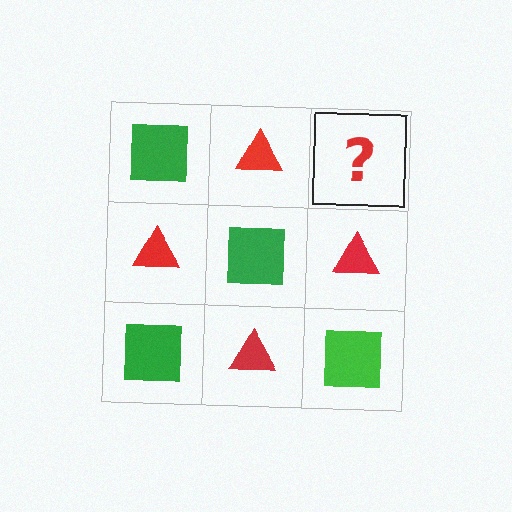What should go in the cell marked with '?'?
The missing cell should contain a green square.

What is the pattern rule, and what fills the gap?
The rule is that it alternates green square and red triangle in a checkerboard pattern. The gap should be filled with a green square.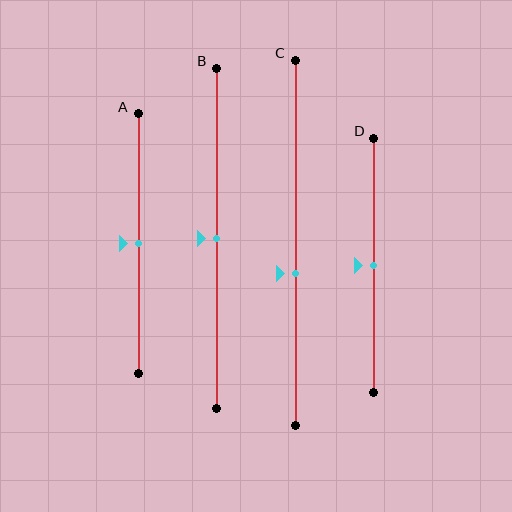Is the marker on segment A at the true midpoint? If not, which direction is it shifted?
Yes, the marker on segment A is at the true midpoint.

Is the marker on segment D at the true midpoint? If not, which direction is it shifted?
Yes, the marker on segment D is at the true midpoint.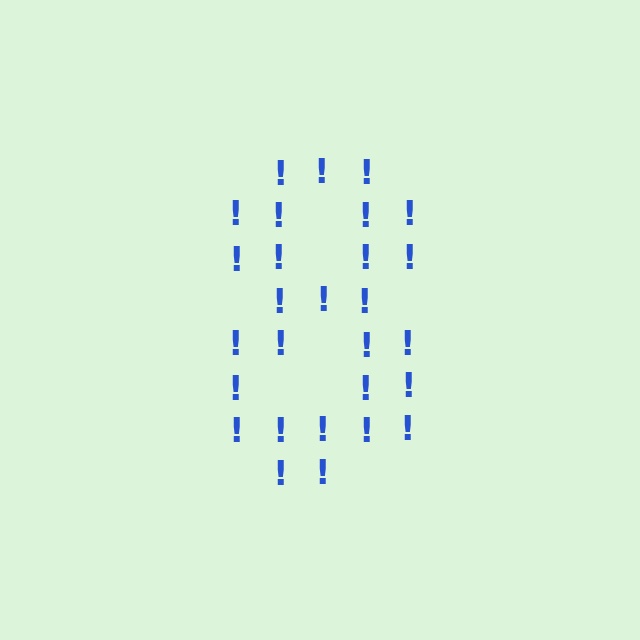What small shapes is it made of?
It is made of small exclamation marks.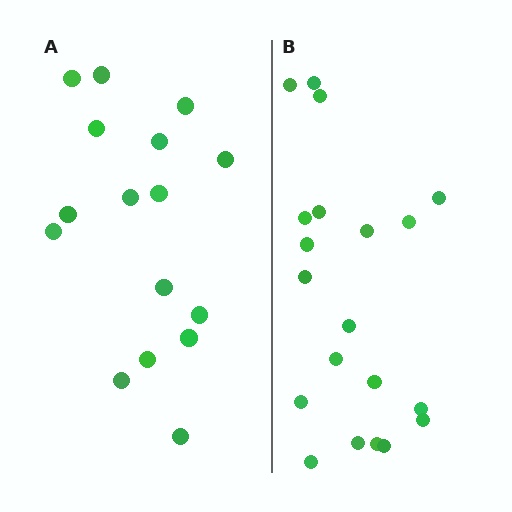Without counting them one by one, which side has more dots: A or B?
Region B (the right region) has more dots.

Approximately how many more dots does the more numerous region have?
Region B has about 4 more dots than region A.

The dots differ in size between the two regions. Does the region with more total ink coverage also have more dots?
No. Region A has more total ink coverage because its dots are larger, but region B actually contains more individual dots. Total area can be misleading — the number of items is what matters here.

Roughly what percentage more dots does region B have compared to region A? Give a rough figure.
About 25% more.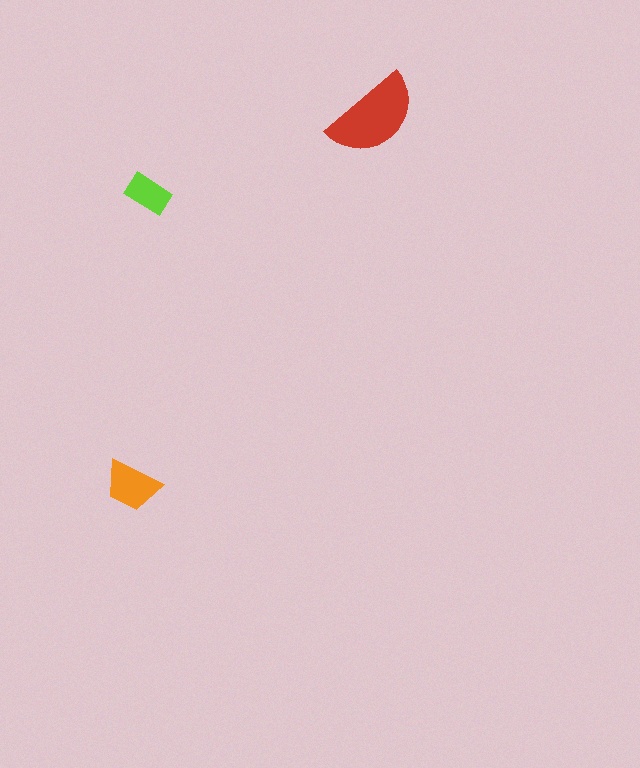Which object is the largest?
The red semicircle.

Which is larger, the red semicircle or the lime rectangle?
The red semicircle.